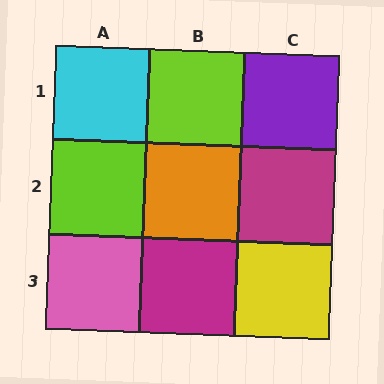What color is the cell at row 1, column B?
Lime.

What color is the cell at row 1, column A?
Cyan.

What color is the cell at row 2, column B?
Orange.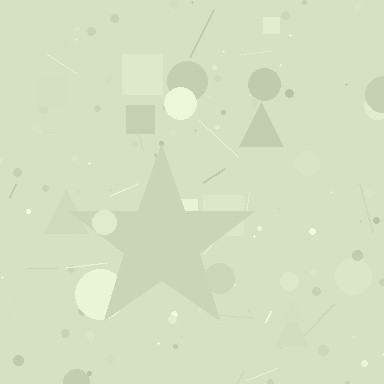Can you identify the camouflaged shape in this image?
The camouflaged shape is a star.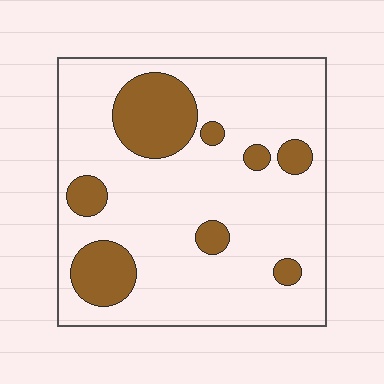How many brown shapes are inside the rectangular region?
8.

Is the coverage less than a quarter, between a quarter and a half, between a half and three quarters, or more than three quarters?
Less than a quarter.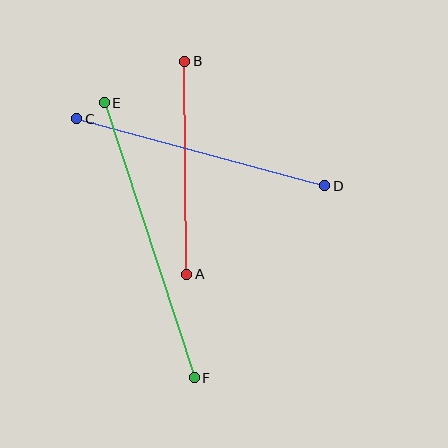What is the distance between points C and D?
The distance is approximately 257 pixels.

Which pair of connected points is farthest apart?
Points E and F are farthest apart.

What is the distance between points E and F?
The distance is approximately 289 pixels.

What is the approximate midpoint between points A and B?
The midpoint is at approximately (186, 168) pixels.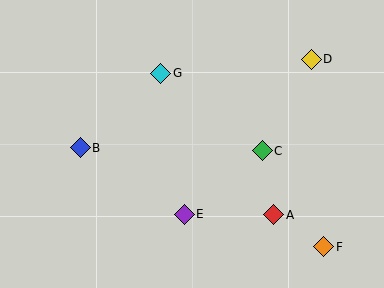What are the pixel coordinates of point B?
Point B is at (80, 148).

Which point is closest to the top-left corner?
Point B is closest to the top-left corner.